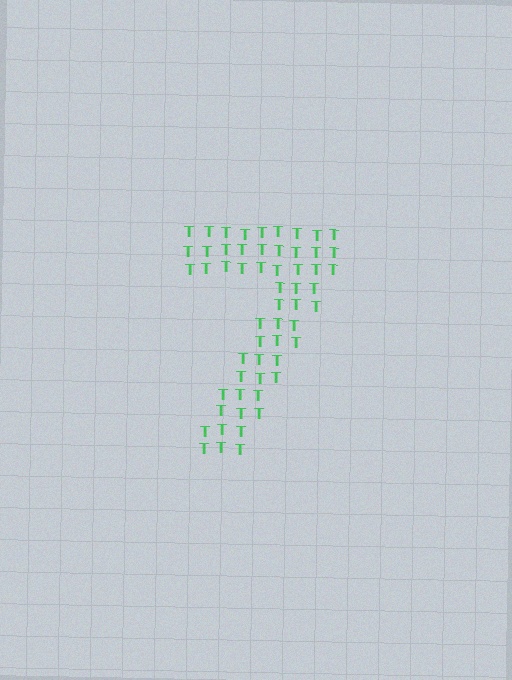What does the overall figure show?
The overall figure shows the digit 7.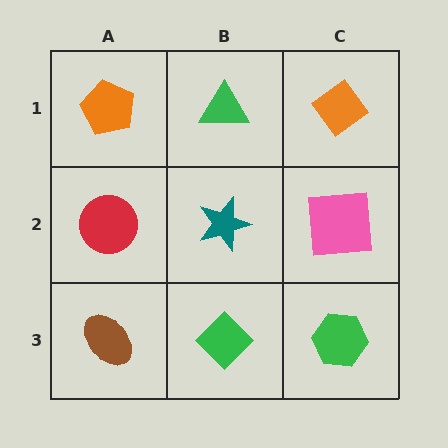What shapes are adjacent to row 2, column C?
An orange diamond (row 1, column C), a green hexagon (row 3, column C), a teal star (row 2, column B).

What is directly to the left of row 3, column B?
A brown ellipse.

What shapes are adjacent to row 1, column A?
A red circle (row 2, column A), a green triangle (row 1, column B).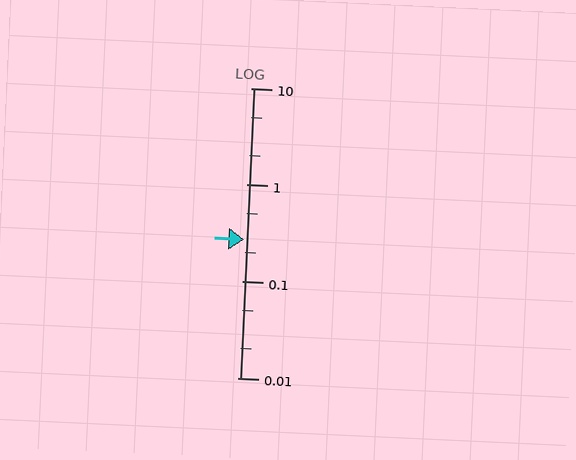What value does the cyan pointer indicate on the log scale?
The pointer indicates approximately 0.27.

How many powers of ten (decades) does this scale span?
The scale spans 3 decades, from 0.01 to 10.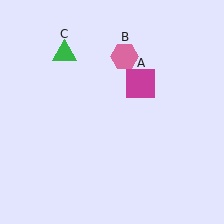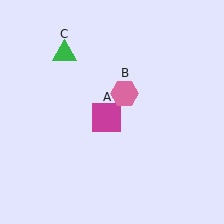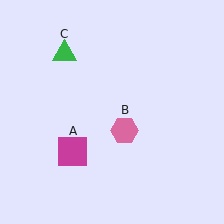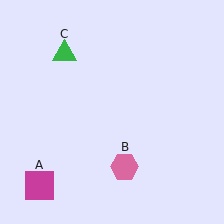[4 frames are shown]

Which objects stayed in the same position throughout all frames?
Green triangle (object C) remained stationary.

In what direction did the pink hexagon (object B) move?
The pink hexagon (object B) moved down.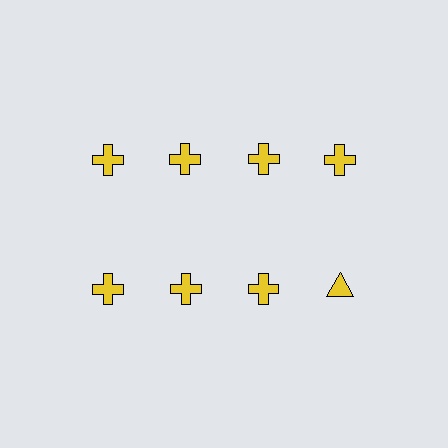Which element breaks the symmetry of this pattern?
The yellow triangle in the second row, second from right column breaks the symmetry. All other shapes are yellow crosses.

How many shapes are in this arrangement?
There are 8 shapes arranged in a grid pattern.